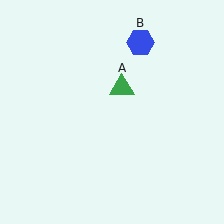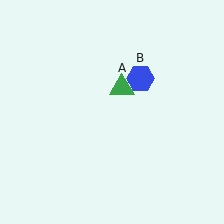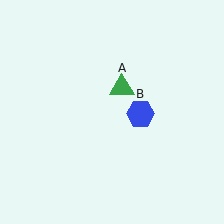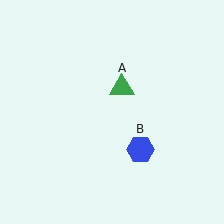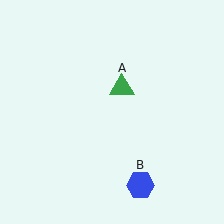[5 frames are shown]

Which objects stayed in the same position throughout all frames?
Green triangle (object A) remained stationary.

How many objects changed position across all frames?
1 object changed position: blue hexagon (object B).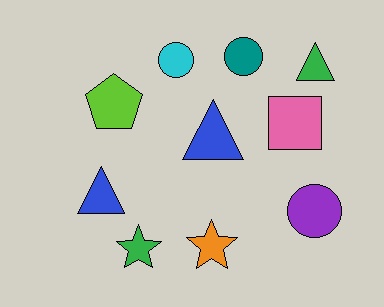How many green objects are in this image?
There are 2 green objects.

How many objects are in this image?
There are 10 objects.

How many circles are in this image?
There are 3 circles.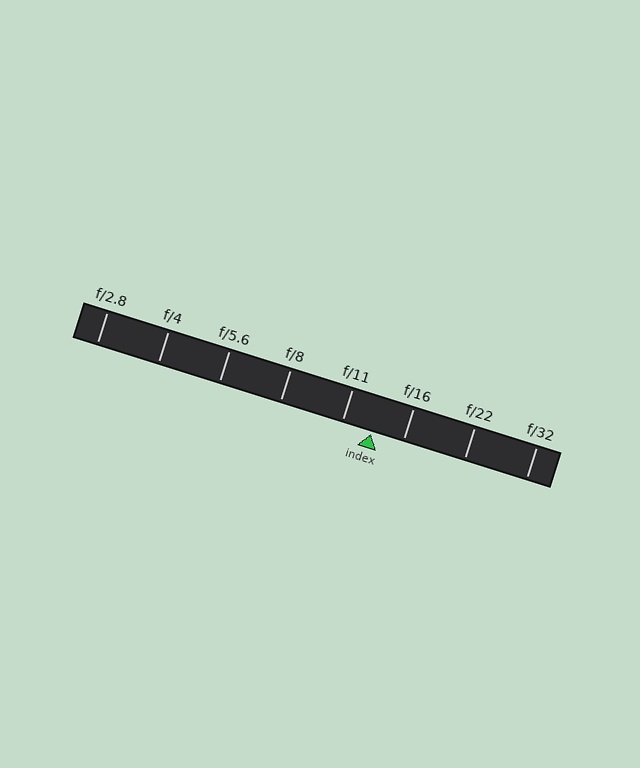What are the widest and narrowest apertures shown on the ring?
The widest aperture shown is f/2.8 and the narrowest is f/32.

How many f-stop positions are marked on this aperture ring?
There are 8 f-stop positions marked.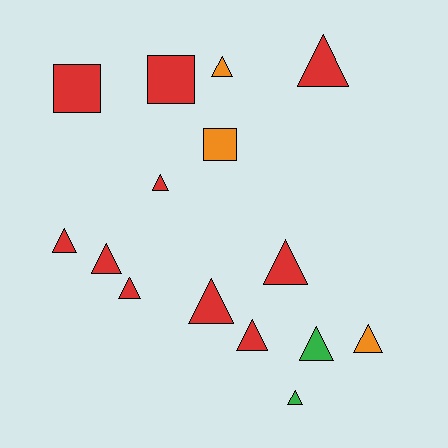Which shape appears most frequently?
Triangle, with 12 objects.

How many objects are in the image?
There are 15 objects.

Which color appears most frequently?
Red, with 10 objects.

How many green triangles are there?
There are 2 green triangles.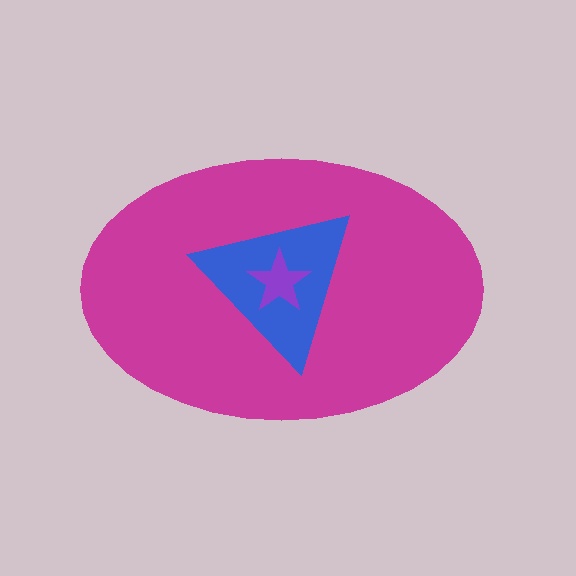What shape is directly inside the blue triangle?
The purple star.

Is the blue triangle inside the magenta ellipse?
Yes.